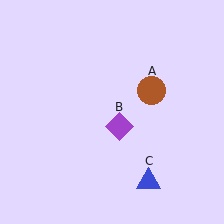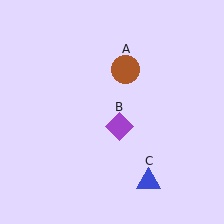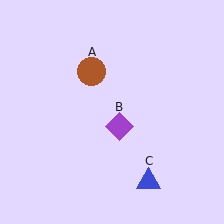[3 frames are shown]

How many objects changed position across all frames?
1 object changed position: brown circle (object A).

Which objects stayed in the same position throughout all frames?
Purple diamond (object B) and blue triangle (object C) remained stationary.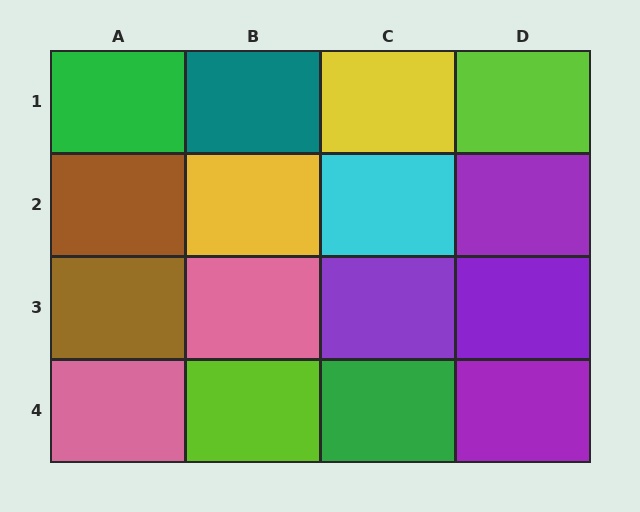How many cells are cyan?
1 cell is cyan.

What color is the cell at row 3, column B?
Pink.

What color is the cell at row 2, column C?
Cyan.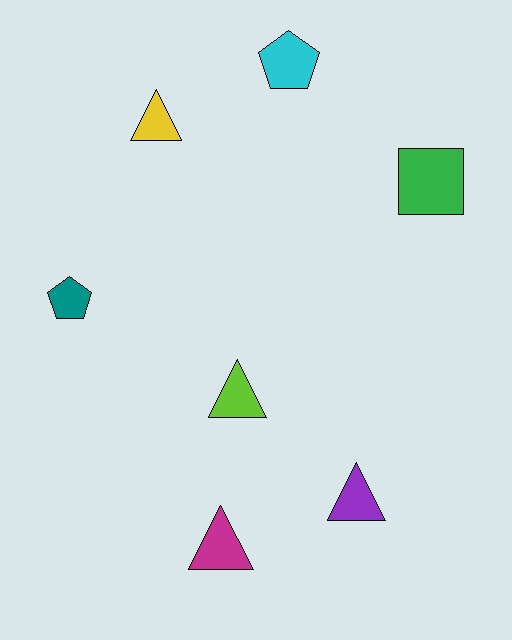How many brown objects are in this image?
There are no brown objects.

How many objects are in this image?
There are 7 objects.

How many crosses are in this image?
There are no crosses.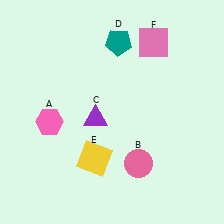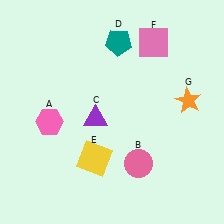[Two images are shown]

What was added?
An orange star (G) was added in Image 2.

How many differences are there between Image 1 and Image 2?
There is 1 difference between the two images.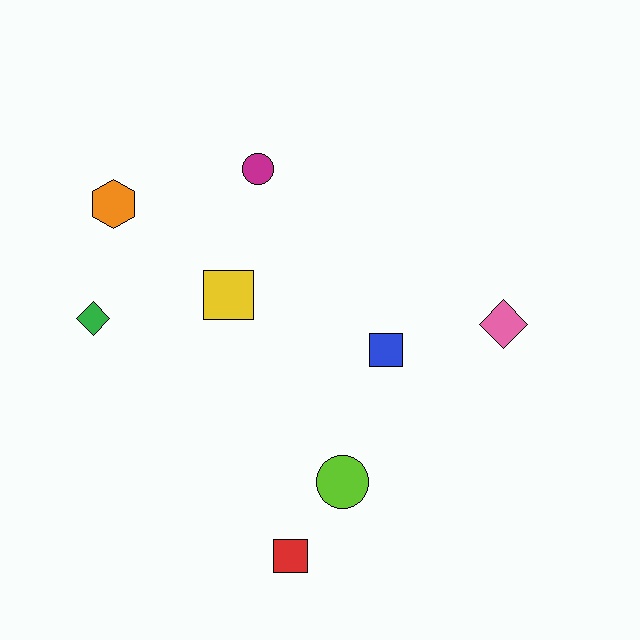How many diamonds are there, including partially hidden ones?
There are 2 diamonds.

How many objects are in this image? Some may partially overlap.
There are 8 objects.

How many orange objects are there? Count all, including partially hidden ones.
There is 1 orange object.